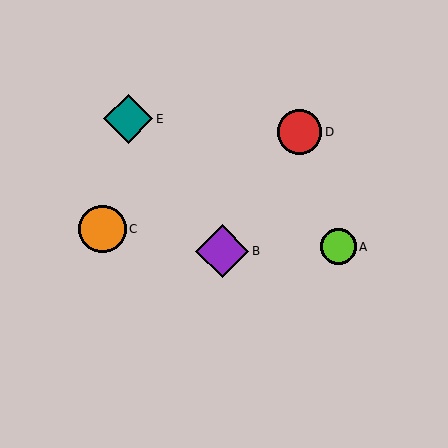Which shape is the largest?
The purple diamond (labeled B) is the largest.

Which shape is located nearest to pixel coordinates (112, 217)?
The orange circle (labeled C) at (102, 229) is nearest to that location.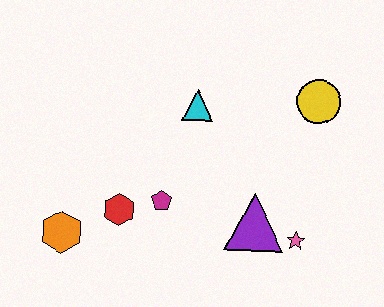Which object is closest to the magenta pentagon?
The red hexagon is closest to the magenta pentagon.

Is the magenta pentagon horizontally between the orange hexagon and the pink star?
Yes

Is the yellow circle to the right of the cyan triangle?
Yes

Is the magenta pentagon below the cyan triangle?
Yes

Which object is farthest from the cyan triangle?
The orange hexagon is farthest from the cyan triangle.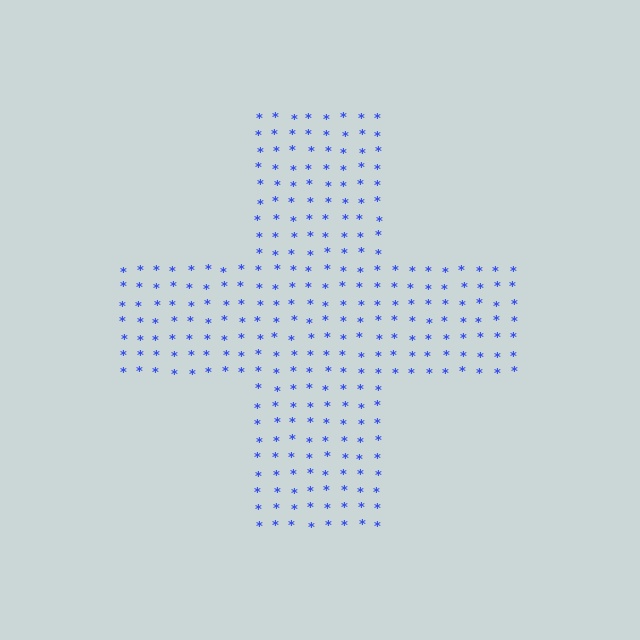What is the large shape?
The large shape is a cross.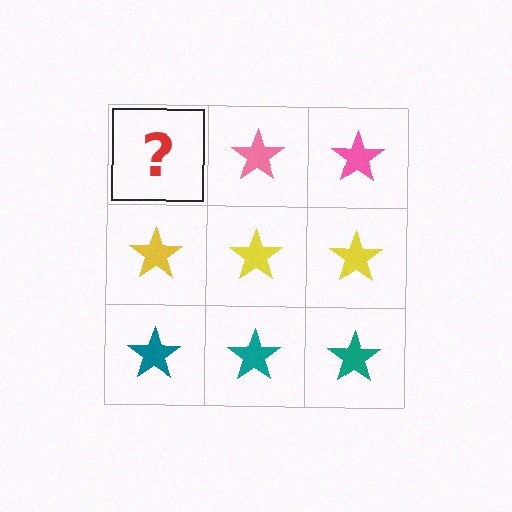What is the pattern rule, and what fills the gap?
The rule is that each row has a consistent color. The gap should be filled with a pink star.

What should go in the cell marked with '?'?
The missing cell should contain a pink star.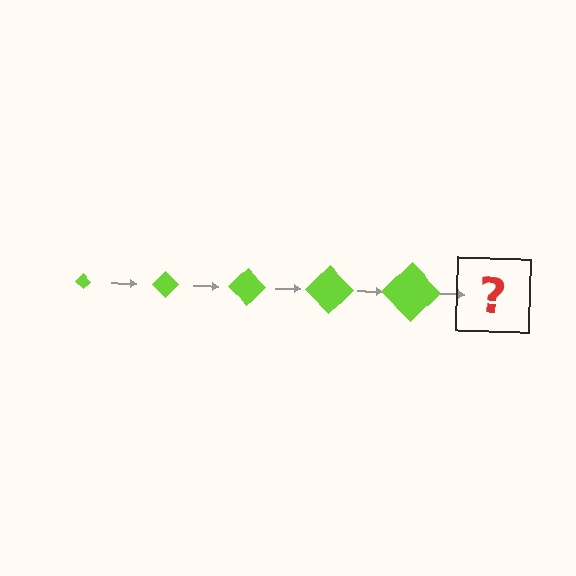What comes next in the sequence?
The next element should be a lime diamond, larger than the previous one.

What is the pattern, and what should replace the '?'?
The pattern is that the diamond gets progressively larger each step. The '?' should be a lime diamond, larger than the previous one.